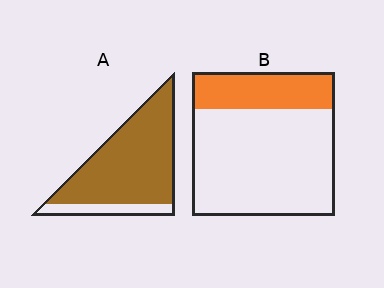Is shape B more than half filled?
No.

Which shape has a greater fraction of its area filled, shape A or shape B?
Shape A.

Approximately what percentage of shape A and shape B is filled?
A is approximately 85% and B is approximately 25%.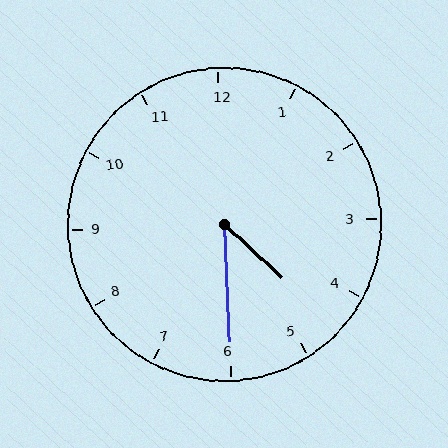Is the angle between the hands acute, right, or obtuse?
It is acute.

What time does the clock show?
4:30.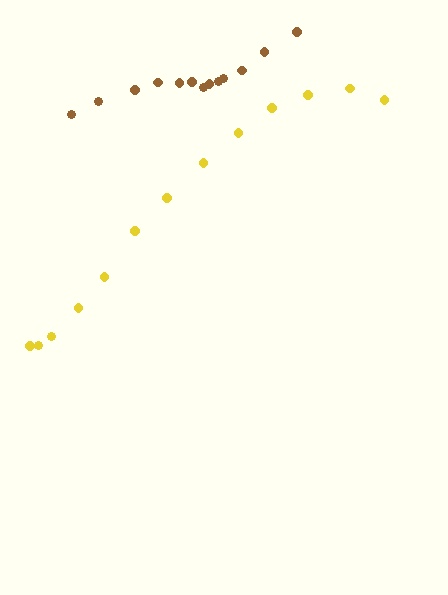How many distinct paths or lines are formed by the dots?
There are 2 distinct paths.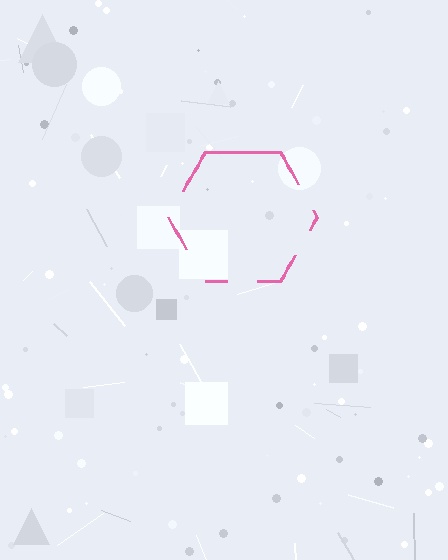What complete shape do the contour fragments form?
The contour fragments form a hexagon.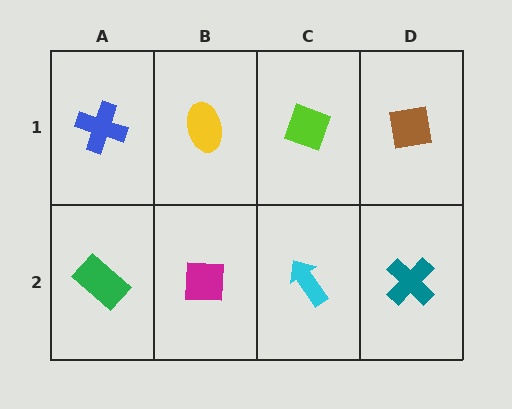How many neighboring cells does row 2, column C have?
3.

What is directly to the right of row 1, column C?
A brown square.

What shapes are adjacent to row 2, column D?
A brown square (row 1, column D), a cyan arrow (row 2, column C).